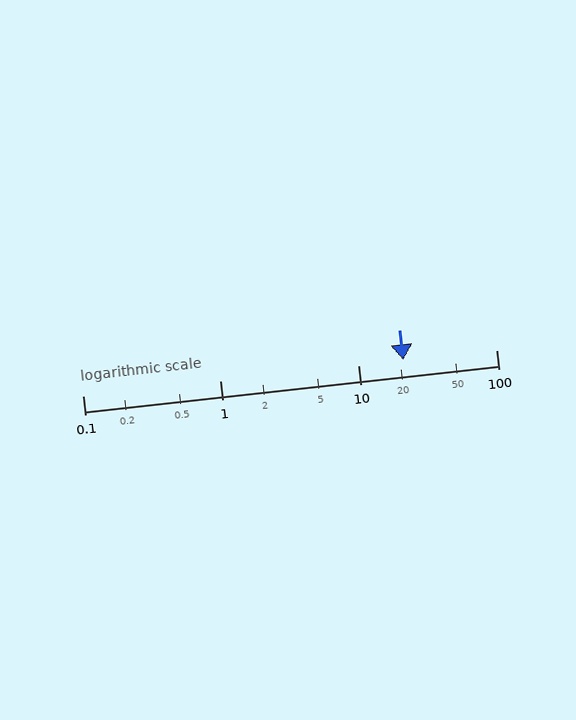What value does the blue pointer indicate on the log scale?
The pointer indicates approximately 21.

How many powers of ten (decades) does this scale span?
The scale spans 3 decades, from 0.1 to 100.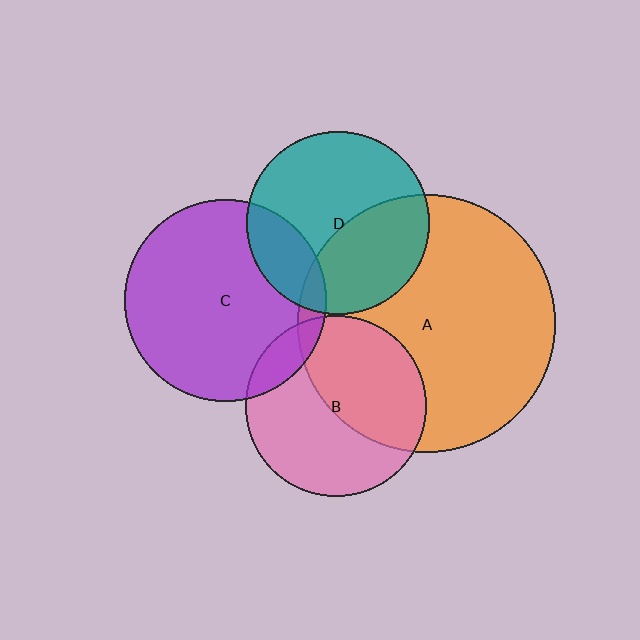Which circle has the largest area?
Circle A (orange).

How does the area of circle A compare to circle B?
Approximately 2.0 times.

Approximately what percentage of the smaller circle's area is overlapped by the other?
Approximately 20%.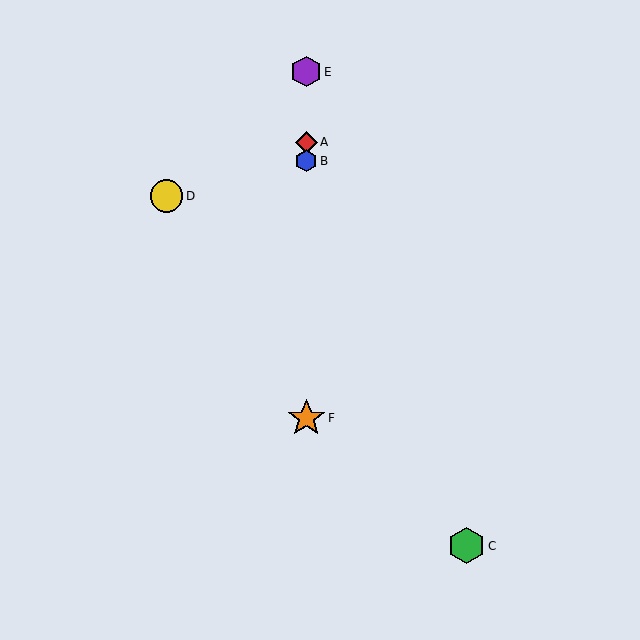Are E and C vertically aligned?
No, E is at x≈306 and C is at x≈467.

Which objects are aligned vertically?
Objects A, B, E, F are aligned vertically.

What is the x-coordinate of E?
Object E is at x≈306.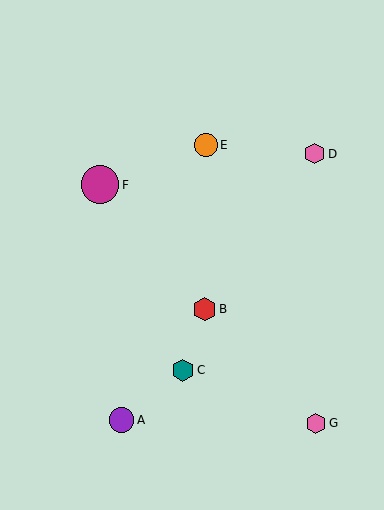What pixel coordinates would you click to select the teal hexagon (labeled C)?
Click at (183, 370) to select the teal hexagon C.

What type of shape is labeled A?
Shape A is a purple circle.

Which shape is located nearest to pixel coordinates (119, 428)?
The purple circle (labeled A) at (122, 420) is nearest to that location.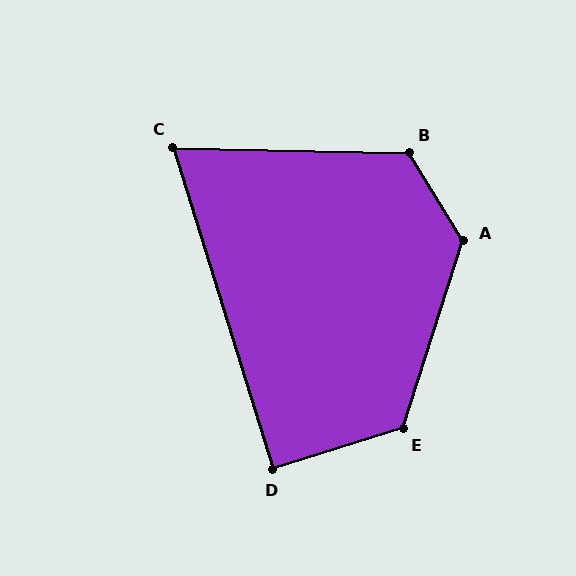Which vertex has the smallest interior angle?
C, at approximately 72 degrees.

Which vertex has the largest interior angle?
A, at approximately 131 degrees.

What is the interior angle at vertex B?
Approximately 123 degrees (obtuse).